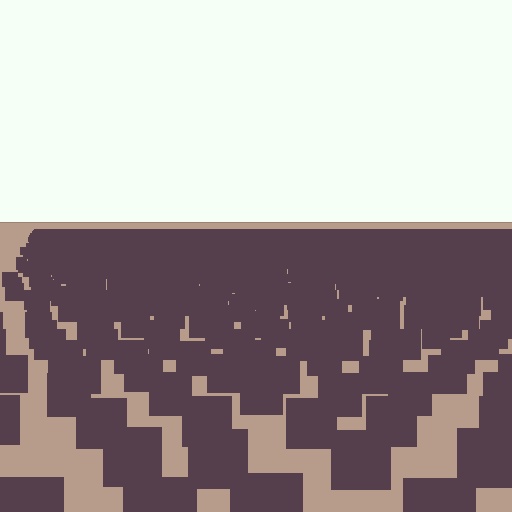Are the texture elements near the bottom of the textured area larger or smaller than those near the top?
Larger. Near the bottom, elements are closer to the viewer and appear at a bigger on-screen size.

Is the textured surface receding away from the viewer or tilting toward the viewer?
The surface is receding away from the viewer. Texture elements get smaller and denser toward the top.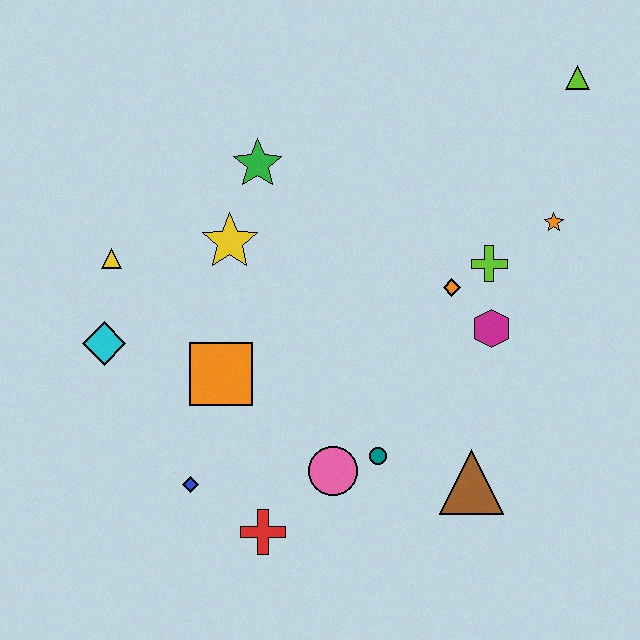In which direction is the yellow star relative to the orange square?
The yellow star is above the orange square.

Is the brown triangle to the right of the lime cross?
No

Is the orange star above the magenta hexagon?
Yes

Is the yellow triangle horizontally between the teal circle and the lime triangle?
No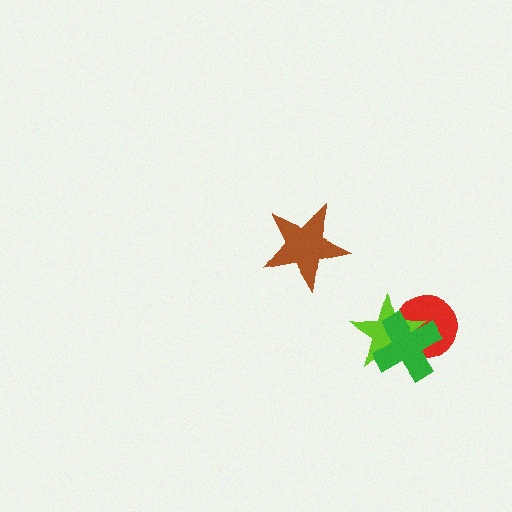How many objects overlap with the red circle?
2 objects overlap with the red circle.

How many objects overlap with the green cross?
2 objects overlap with the green cross.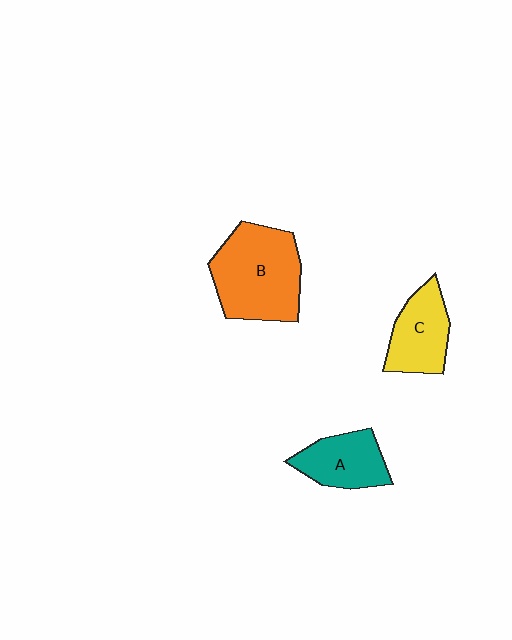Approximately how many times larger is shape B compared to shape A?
Approximately 1.7 times.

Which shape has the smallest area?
Shape A (teal).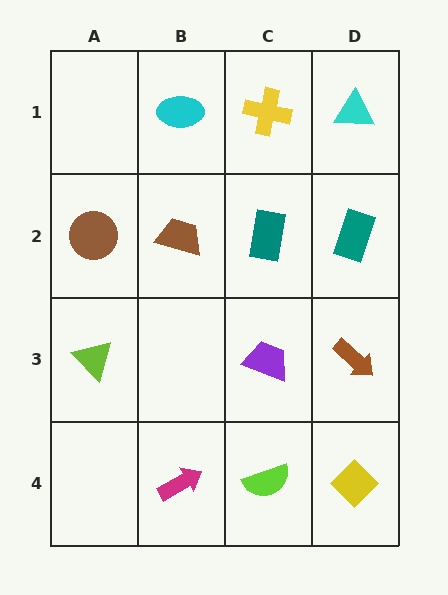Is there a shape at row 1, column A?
No, that cell is empty.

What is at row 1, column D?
A cyan triangle.